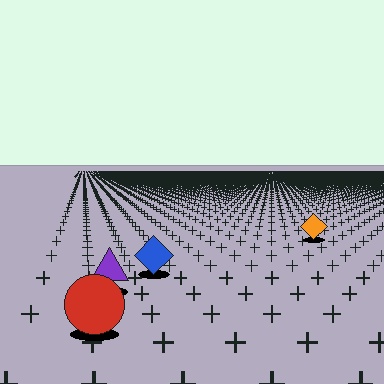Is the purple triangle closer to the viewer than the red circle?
No. The red circle is closer — you can tell from the texture gradient: the ground texture is coarser near it.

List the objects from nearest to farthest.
From nearest to farthest: the red circle, the purple triangle, the blue diamond, the orange diamond.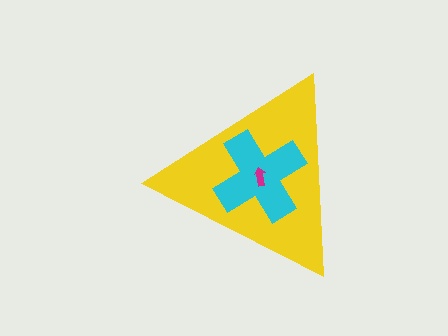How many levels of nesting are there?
3.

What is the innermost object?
The magenta arrow.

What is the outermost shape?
The yellow triangle.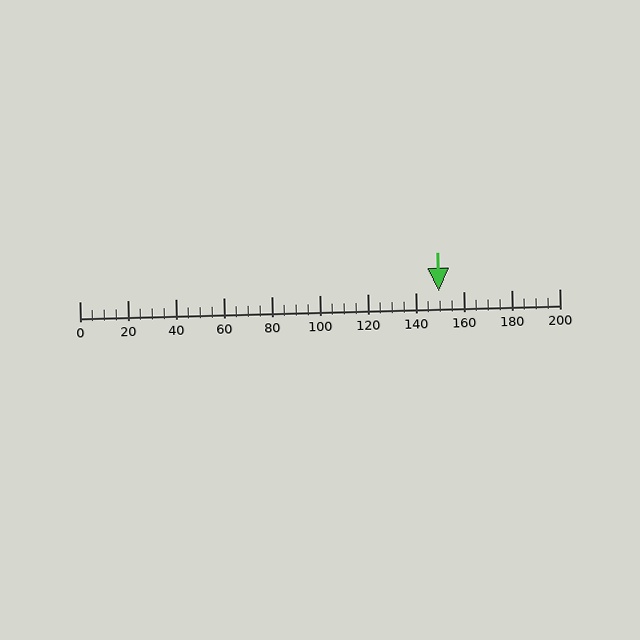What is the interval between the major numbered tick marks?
The major tick marks are spaced 20 units apart.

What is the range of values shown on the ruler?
The ruler shows values from 0 to 200.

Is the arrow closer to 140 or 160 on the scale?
The arrow is closer to 140.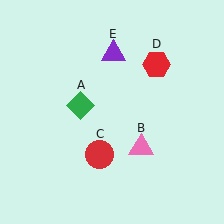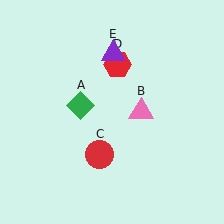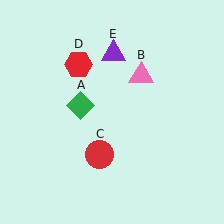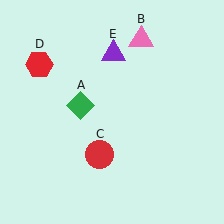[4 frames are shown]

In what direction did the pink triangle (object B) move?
The pink triangle (object B) moved up.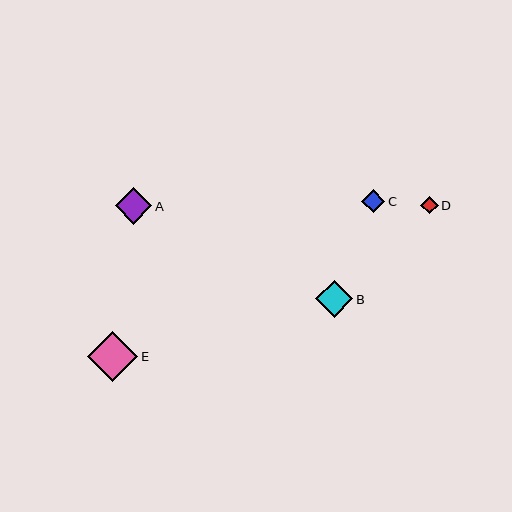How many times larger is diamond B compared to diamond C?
Diamond B is approximately 1.6 times the size of diamond C.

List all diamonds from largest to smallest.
From largest to smallest: E, B, A, C, D.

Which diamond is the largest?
Diamond E is the largest with a size of approximately 50 pixels.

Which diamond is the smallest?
Diamond D is the smallest with a size of approximately 18 pixels.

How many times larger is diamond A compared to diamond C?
Diamond A is approximately 1.6 times the size of diamond C.